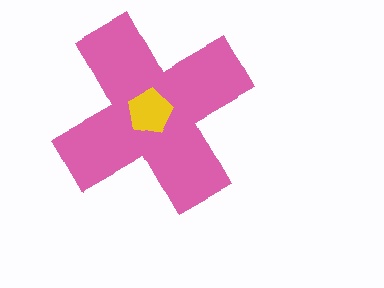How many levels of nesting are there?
2.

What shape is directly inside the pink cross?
The yellow pentagon.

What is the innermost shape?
The yellow pentagon.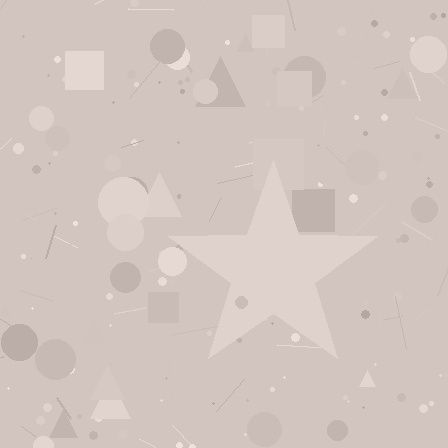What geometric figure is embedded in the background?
A star is embedded in the background.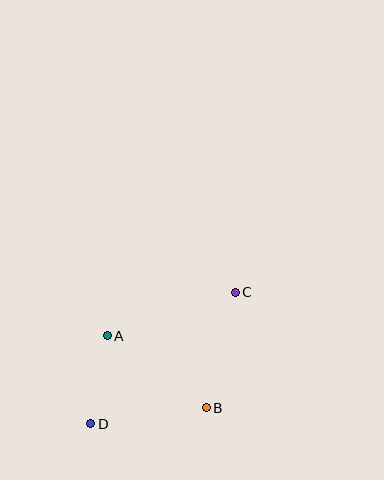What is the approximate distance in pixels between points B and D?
The distance between B and D is approximately 116 pixels.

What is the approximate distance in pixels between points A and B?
The distance between A and B is approximately 123 pixels.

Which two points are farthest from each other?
Points C and D are farthest from each other.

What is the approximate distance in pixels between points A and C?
The distance between A and C is approximately 135 pixels.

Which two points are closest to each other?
Points A and D are closest to each other.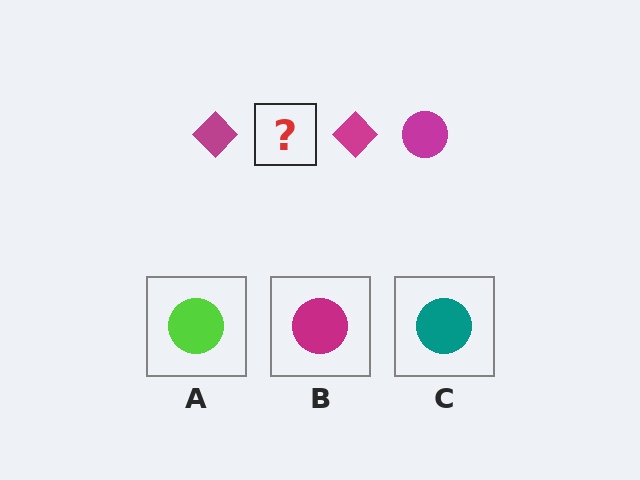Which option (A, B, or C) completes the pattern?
B.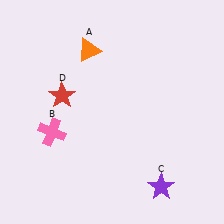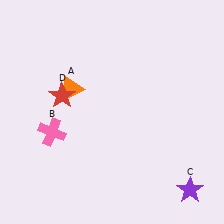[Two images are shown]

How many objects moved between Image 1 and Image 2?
2 objects moved between the two images.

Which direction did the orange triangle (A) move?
The orange triangle (A) moved down.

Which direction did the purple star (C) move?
The purple star (C) moved right.